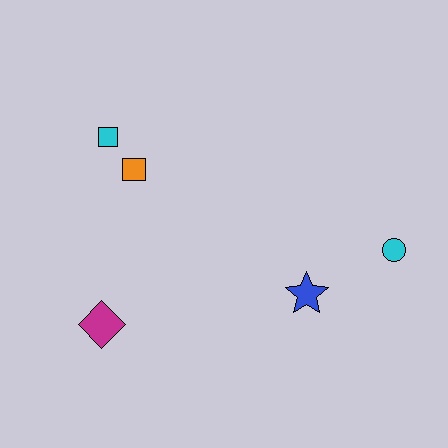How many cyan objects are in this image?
There are 2 cyan objects.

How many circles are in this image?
There is 1 circle.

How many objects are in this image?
There are 5 objects.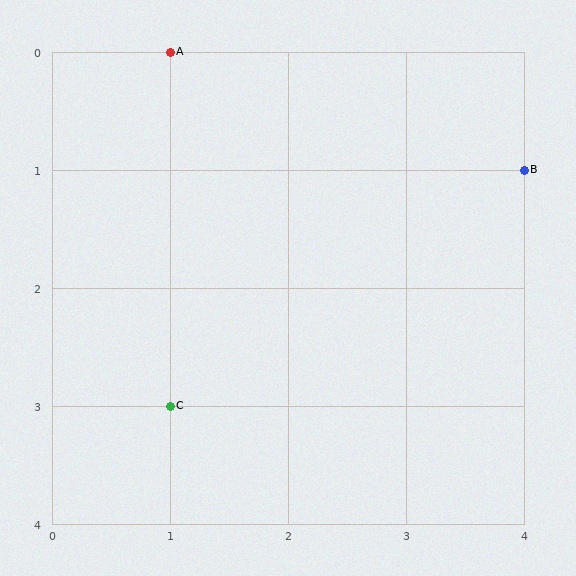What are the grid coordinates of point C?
Point C is at grid coordinates (1, 3).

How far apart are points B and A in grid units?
Points B and A are 3 columns and 1 row apart (about 3.2 grid units diagonally).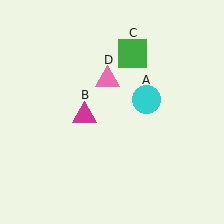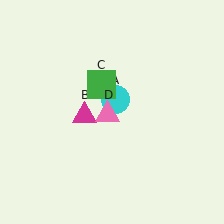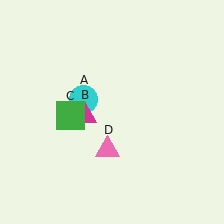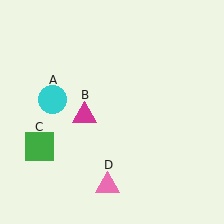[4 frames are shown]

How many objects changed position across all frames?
3 objects changed position: cyan circle (object A), green square (object C), pink triangle (object D).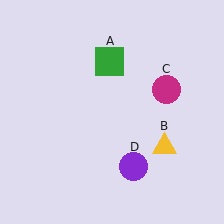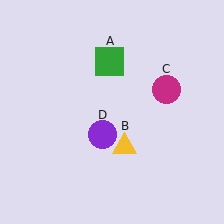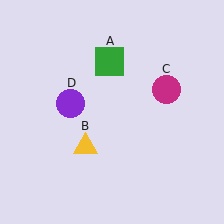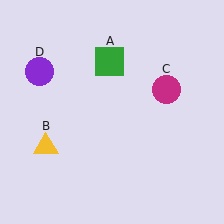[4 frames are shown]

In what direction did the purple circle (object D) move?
The purple circle (object D) moved up and to the left.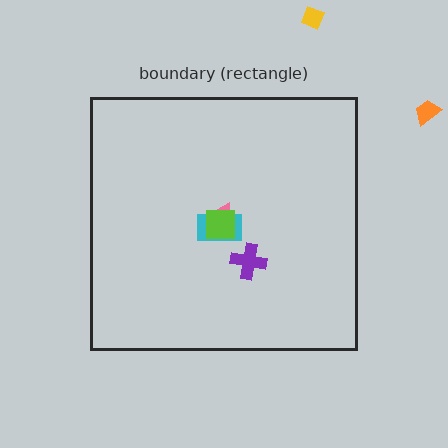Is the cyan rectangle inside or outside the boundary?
Inside.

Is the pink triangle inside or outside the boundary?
Inside.